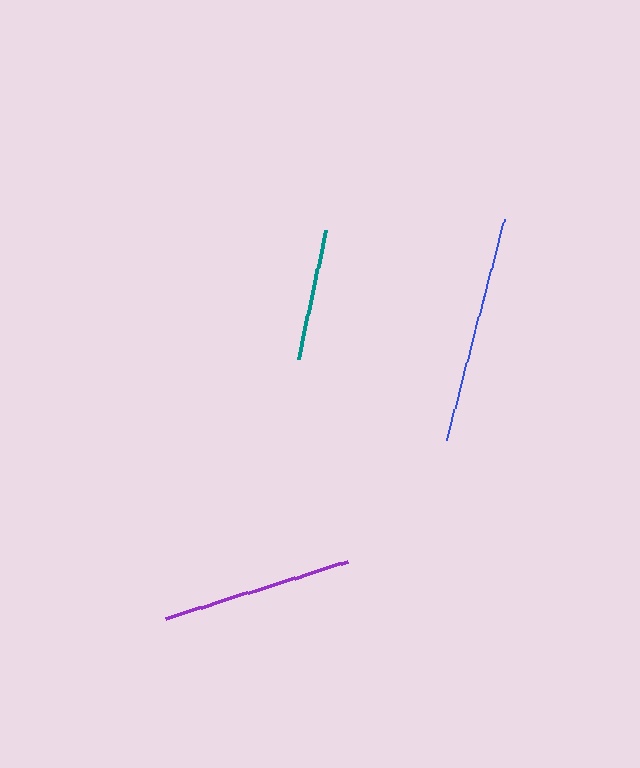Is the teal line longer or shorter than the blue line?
The blue line is longer than the teal line.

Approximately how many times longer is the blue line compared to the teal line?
The blue line is approximately 1.7 times the length of the teal line.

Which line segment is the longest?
The blue line is the longest at approximately 228 pixels.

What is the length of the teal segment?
The teal segment is approximately 132 pixels long.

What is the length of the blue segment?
The blue segment is approximately 228 pixels long.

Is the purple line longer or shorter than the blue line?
The blue line is longer than the purple line.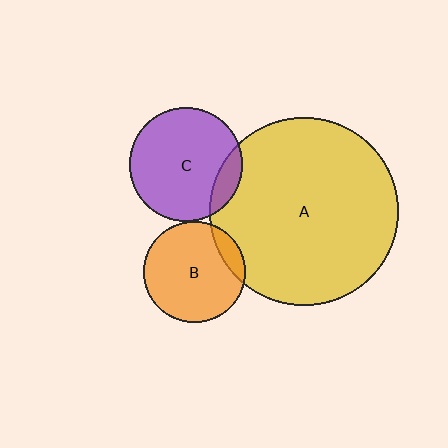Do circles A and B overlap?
Yes.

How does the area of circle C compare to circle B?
Approximately 1.2 times.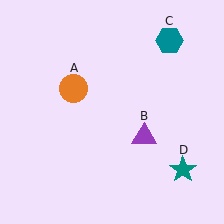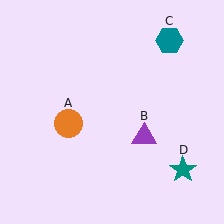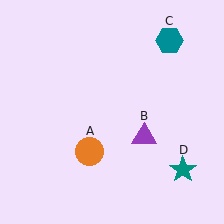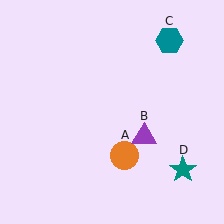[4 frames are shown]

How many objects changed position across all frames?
1 object changed position: orange circle (object A).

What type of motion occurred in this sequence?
The orange circle (object A) rotated counterclockwise around the center of the scene.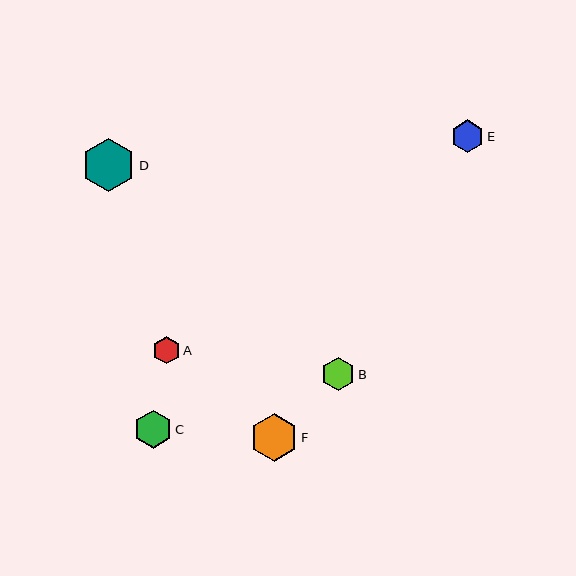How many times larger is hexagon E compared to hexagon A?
Hexagon E is approximately 1.2 times the size of hexagon A.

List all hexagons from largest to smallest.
From largest to smallest: D, F, C, B, E, A.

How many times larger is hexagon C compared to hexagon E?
Hexagon C is approximately 1.2 times the size of hexagon E.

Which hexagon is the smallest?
Hexagon A is the smallest with a size of approximately 27 pixels.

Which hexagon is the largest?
Hexagon D is the largest with a size of approximately 53 pixels.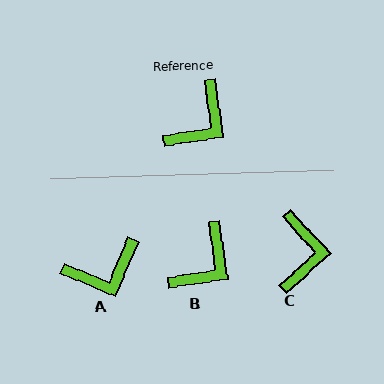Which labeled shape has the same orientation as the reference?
B.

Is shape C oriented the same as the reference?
No, it is off by about 34 degrees.